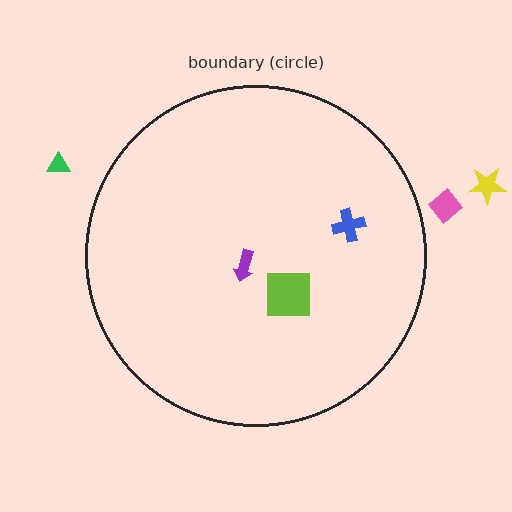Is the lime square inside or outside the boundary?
Inside.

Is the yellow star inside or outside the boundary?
Outside.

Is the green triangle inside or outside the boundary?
Outside.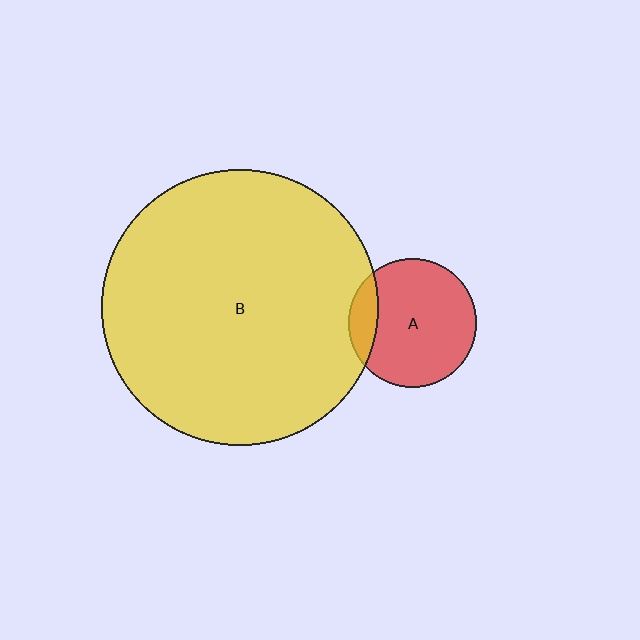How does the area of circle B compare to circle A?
Approximately 4.6 times.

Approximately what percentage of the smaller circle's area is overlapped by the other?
Approximately 15%.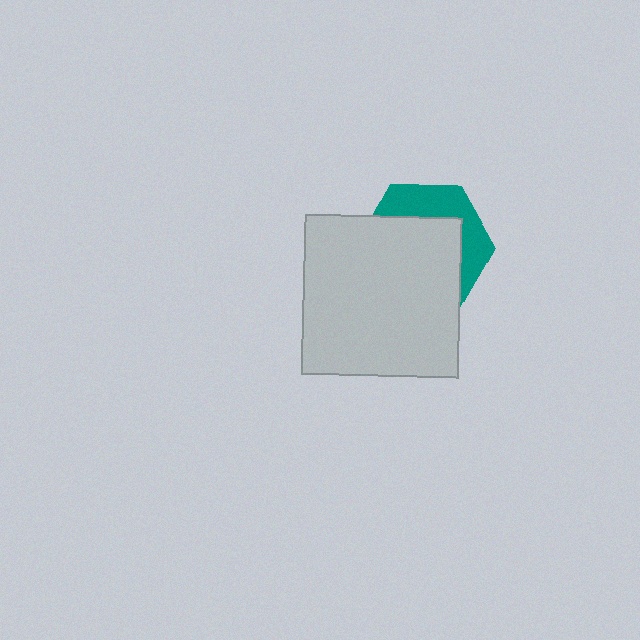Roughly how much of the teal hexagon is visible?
A small part of it is visible (roughly 35%).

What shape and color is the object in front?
The object in front is a light gray rectangle.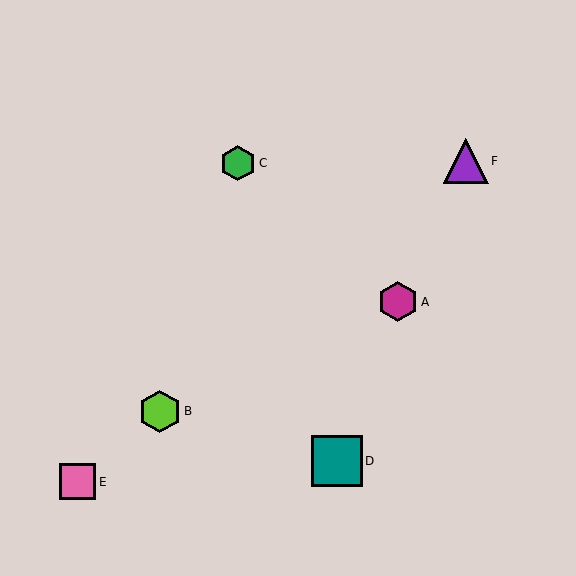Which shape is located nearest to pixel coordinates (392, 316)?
The magenta hexagon (labeled A) at (398, 302) is nearest to that location.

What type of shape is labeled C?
Shape C is a green hexagon.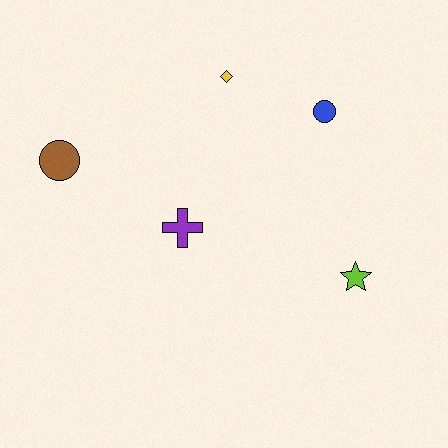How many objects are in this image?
There are 5 objects.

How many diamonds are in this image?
There is 1 diamond.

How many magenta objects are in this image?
There are no magenta objects.